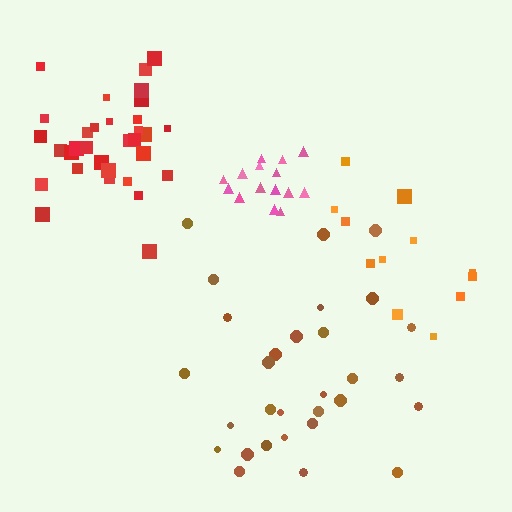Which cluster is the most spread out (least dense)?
Orange.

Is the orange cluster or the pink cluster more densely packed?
Pink.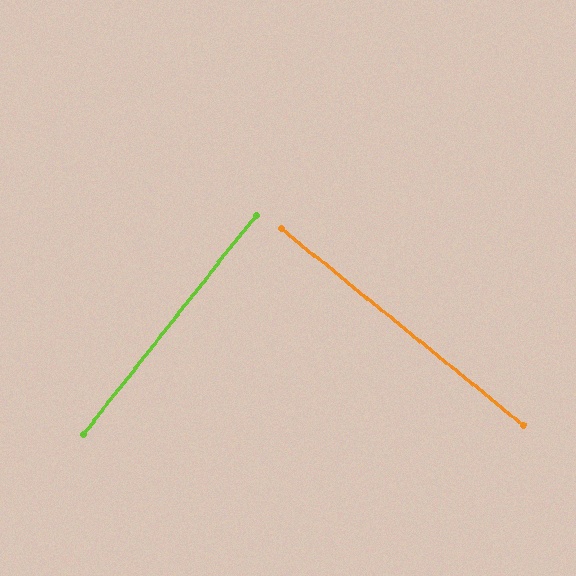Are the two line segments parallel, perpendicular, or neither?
Perpendicular — they meet at approximately 89°.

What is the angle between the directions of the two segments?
Approximately 89 degrees.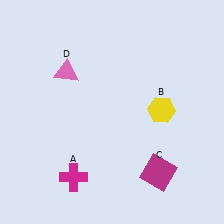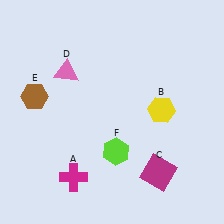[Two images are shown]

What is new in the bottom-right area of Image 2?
A lime hexagon (F) was added in the bottom-right area of Image 2.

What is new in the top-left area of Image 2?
A brown hexagon (E) was added in the top-left area of Image 2.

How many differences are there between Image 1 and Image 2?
There are 2 differences between the two images.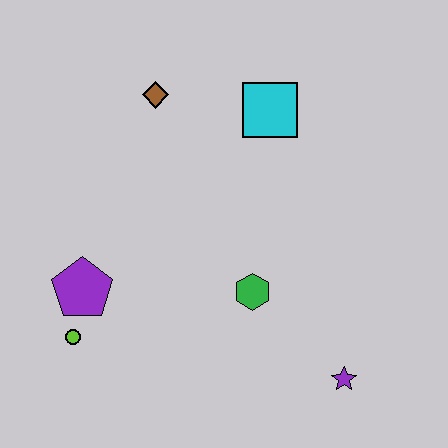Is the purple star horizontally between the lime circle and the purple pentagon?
No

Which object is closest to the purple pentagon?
The lime circle is closest to the purple pentagon.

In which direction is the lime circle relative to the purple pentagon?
The lime circle is below the purple pentagon.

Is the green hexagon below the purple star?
No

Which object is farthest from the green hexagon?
The brown diamond is farthest from the green hexagon.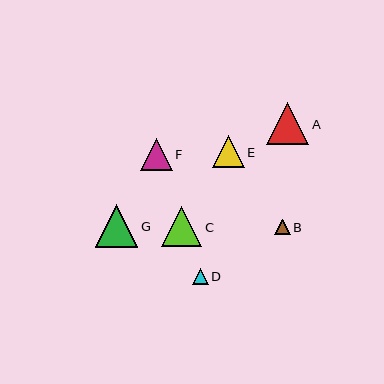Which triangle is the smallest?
Triangle B is the smallest with a size of approximately 16 pixels.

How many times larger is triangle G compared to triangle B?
Triangle G is approximately 2.8 times the size of triangle B.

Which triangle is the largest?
Triangle G is the largest with a size of approximately 43 pixels.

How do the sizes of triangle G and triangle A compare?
Triangle G and triangle A are approximately the same size.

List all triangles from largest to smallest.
From largest to smallest: G, A, C, F, E, D, B.